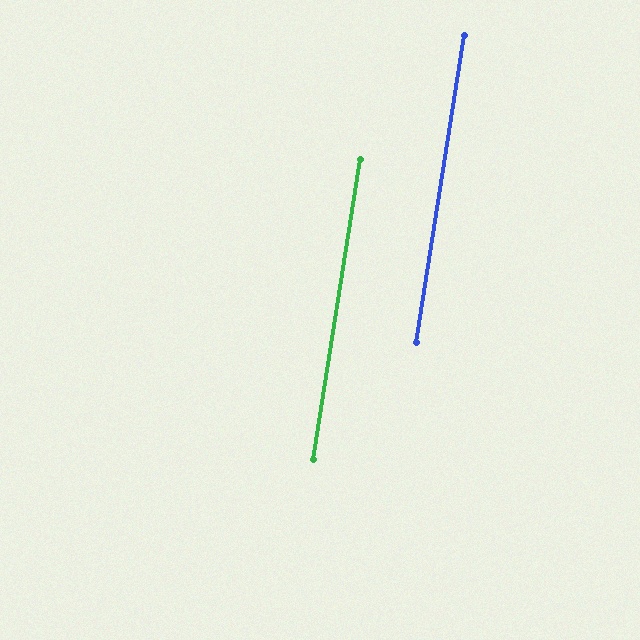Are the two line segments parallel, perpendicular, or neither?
Parallel — their directions differ by only 0.0°.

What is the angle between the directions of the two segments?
Approximately 0 degrees.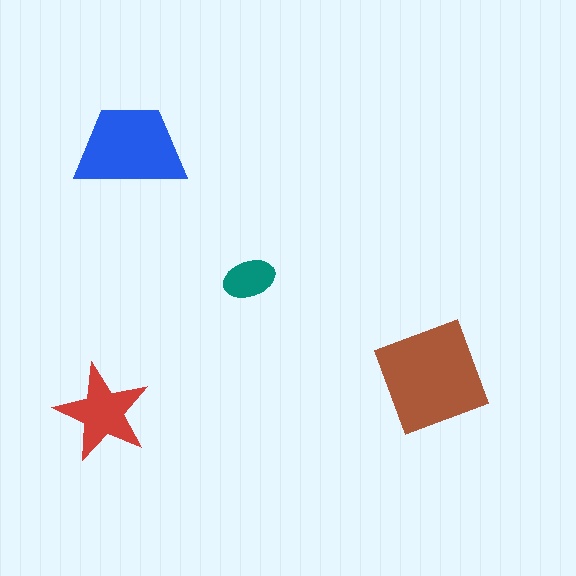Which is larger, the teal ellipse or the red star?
The red star.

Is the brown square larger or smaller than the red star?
Larger.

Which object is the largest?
The brown square.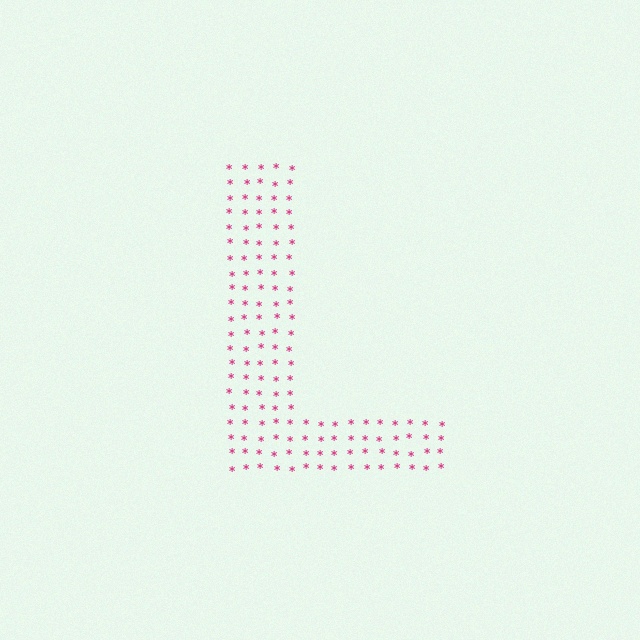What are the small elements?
The small elements are asterisks.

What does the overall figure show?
The overall figure shows the letter L.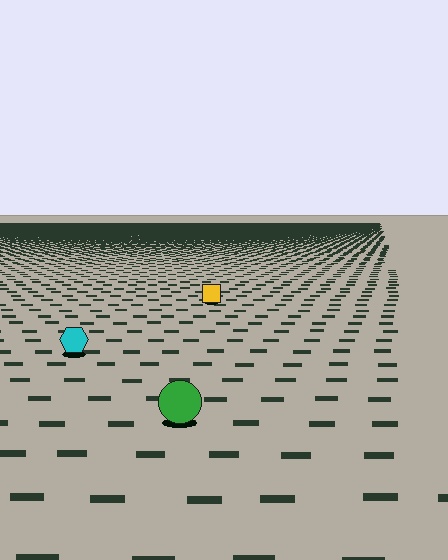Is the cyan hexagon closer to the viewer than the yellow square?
Yes. The cyan hexagon is closer — you can tell from the texture gradient: the ground texture is coarser near it.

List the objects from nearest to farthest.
From nearest to farthest: the green circle, the cyan hexagon, the yellow square.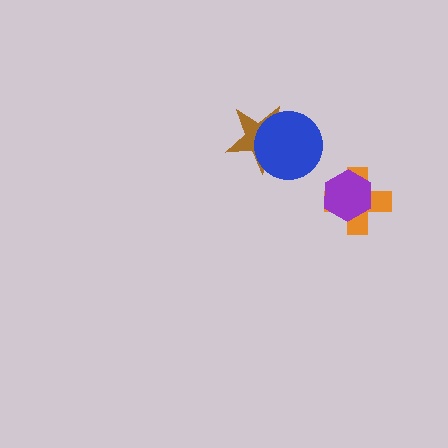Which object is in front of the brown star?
The blue circle is in front of the brown star.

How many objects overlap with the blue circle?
1 object overlaps with the blue circle.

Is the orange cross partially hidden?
Yes, it is partially covered by another shape.